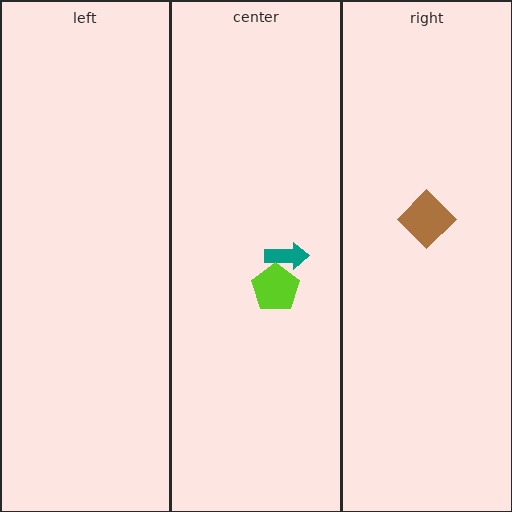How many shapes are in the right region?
1.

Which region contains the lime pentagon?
The center region.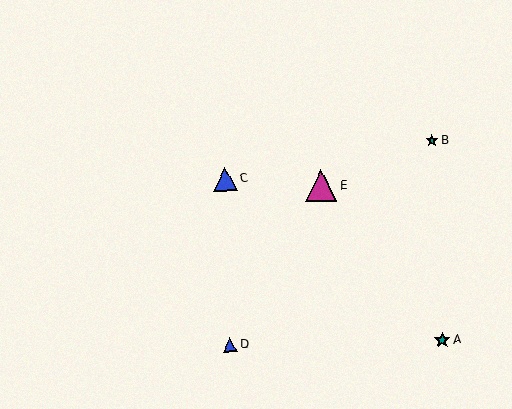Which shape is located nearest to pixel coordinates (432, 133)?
The teal star (labeled B) at (432, 140) is nearest to that location.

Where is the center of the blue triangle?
The center of the blue triangle is at (225, 179).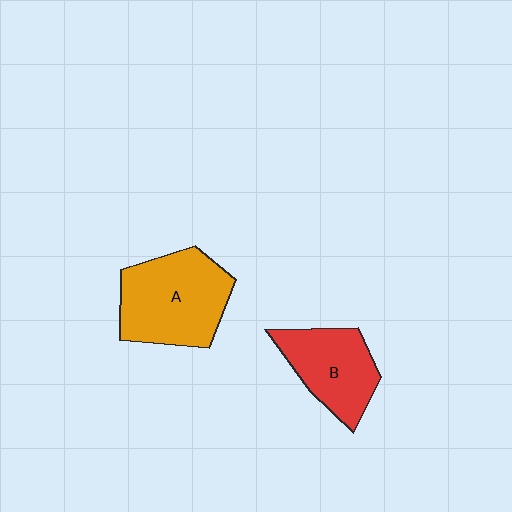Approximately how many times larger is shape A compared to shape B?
Approximately 1.3 times.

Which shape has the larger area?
Shape A (orange).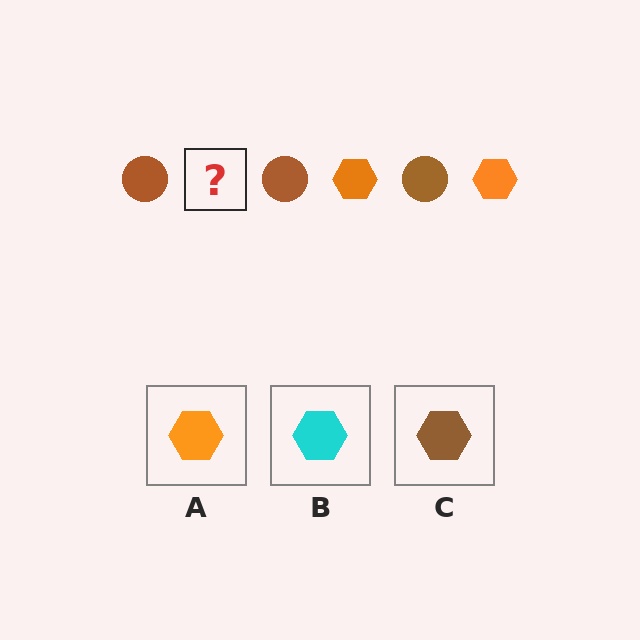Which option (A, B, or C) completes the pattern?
A.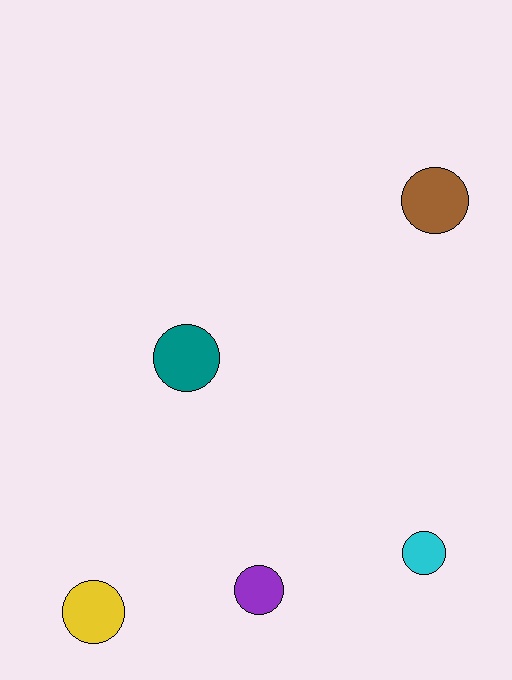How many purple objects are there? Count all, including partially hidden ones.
There is 1 purple object.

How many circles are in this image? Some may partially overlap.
There are 5 circles.